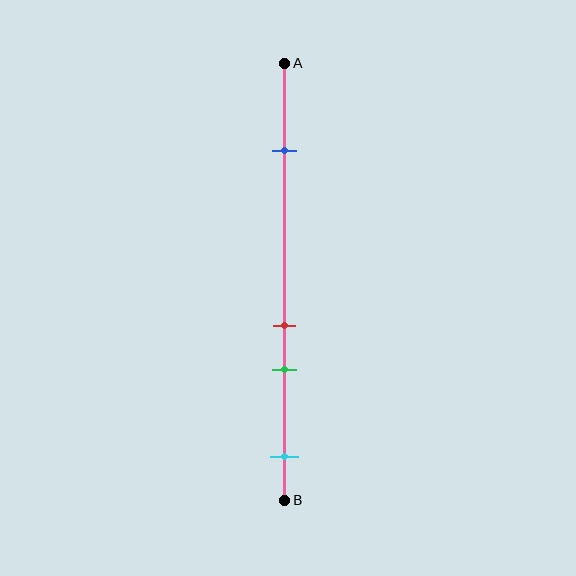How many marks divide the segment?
There are 4 marks dividing the segment.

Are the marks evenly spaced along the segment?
No, the marks are not evenly spaced.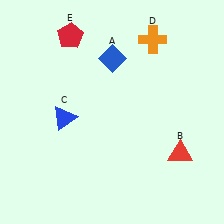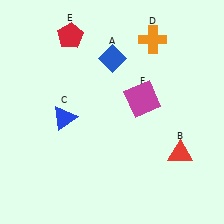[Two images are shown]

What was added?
A magenta square (F) was added in Image 2.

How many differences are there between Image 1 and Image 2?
There is 1 difference between the two images.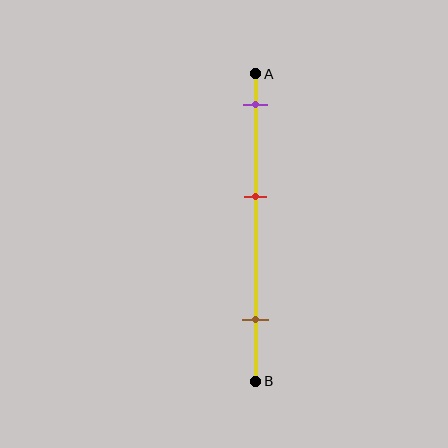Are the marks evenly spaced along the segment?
Yes, the marks are approximately evenly spaced.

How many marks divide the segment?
There are 3 marks dividing the segment.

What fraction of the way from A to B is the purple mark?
The purple mark is approximately 10% (0.1) of the way from A to B.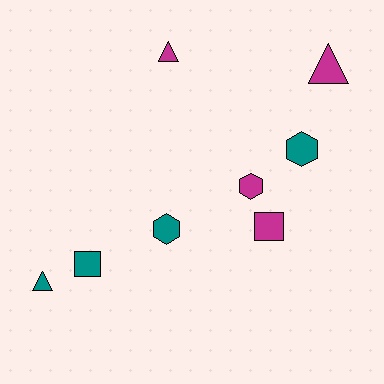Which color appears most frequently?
Magenta, with 4 objects.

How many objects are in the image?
There are 8 objects.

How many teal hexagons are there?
There are 2 teal hexagons.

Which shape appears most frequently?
Hexagon, with 3 objects.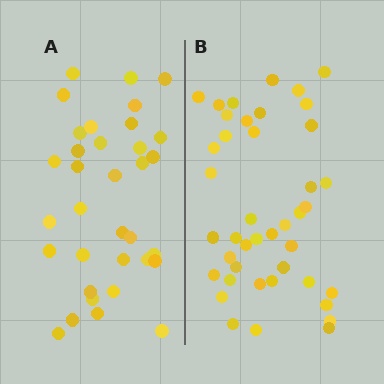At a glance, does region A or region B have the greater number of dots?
Region B (the right region) has more dots.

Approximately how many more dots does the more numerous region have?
Region B has roughly 8 or so more dots than region A.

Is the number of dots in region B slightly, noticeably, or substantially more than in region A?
Region B has only slightly more — the two regions are fairly close. The ratio is roughly 1.2 to 1.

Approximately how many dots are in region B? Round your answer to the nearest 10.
About 40 dots. (The exact count is 42, which rounds to 40.)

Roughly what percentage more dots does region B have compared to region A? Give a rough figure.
About 25% more.